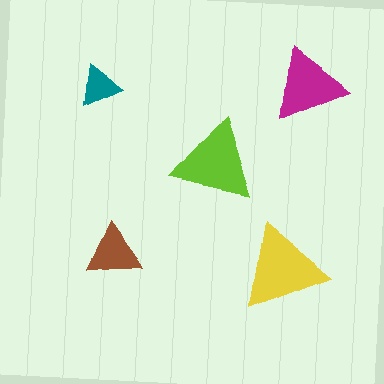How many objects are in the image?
There are 5 objects in the image.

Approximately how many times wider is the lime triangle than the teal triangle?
About 2 times wider.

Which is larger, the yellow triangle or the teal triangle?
The yellow one.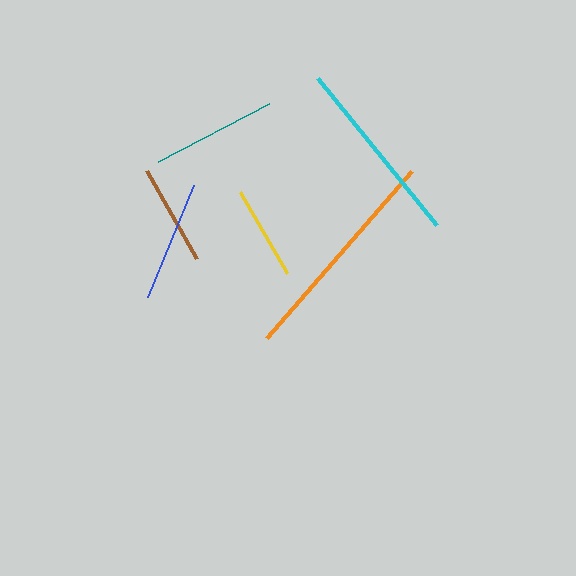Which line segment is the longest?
The orange line is the longest at approximately 222 pixels.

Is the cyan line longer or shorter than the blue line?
The cyan line is longer than the blue line.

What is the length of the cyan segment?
The cyan segment is approximately 189 pixels long.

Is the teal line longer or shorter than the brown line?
The teal line is longer than the brown line.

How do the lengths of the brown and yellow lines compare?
The brown and yellow lines are approximately the same length.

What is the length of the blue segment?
The blue segment is approximately 121 pixels long.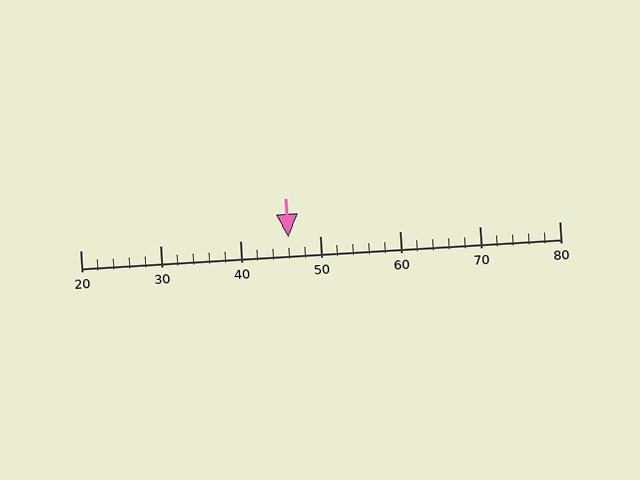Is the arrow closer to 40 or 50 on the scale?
The arrow is closer to 50.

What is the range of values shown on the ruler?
The ruler shows values from 20 to 80.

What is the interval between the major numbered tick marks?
The major tick marks are spaced 10 units apart.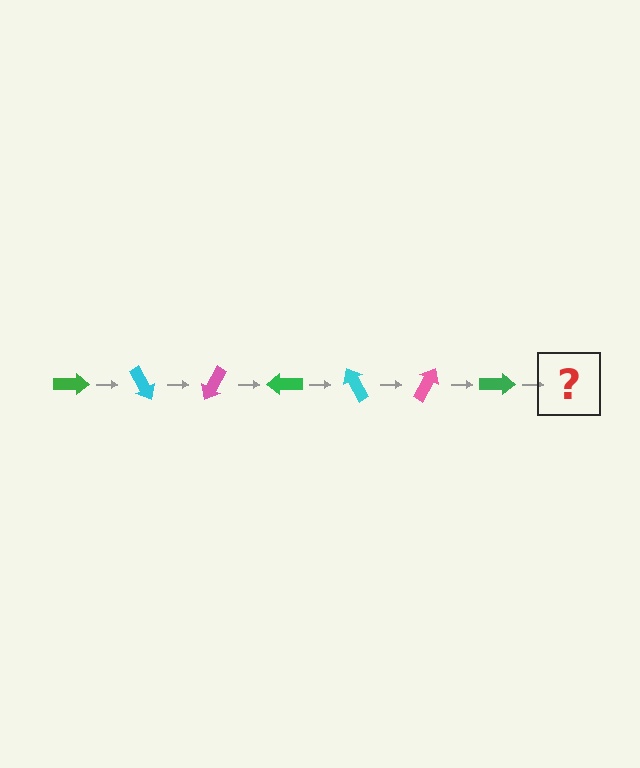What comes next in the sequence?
The next element should be a cyan arrow, rotated 420 degrees from the start.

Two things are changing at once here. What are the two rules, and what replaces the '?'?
The two rules are that it rotates 60 degrees each step and the color cycles through green, cyan, and pink. The '?' should be a cyan arrow, rotated 420 degrees from the start.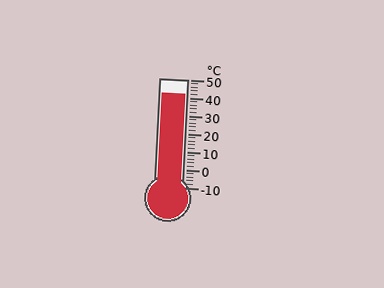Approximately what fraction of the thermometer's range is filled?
The thermometer is filled to approximately 85% of its range.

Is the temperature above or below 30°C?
The temperature is above 30°C.